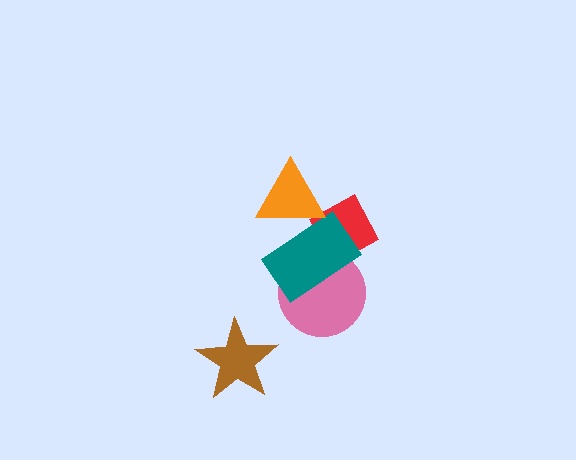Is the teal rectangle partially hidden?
Yes, it is partially covered by another shape.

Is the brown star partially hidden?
No, no other shape covers it.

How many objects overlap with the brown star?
0 objects overlap with the brown star.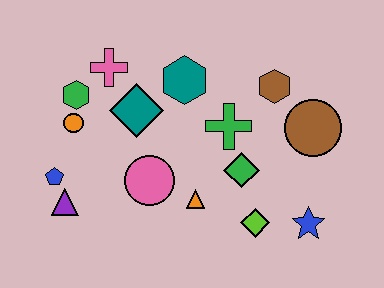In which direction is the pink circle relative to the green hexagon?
The pink circle is below the green hexagon.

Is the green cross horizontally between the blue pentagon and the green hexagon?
No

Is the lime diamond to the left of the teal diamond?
No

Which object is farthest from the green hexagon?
The blue star is farthest from the green hexagon.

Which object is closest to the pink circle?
The orange triangle is closest to the pink circle.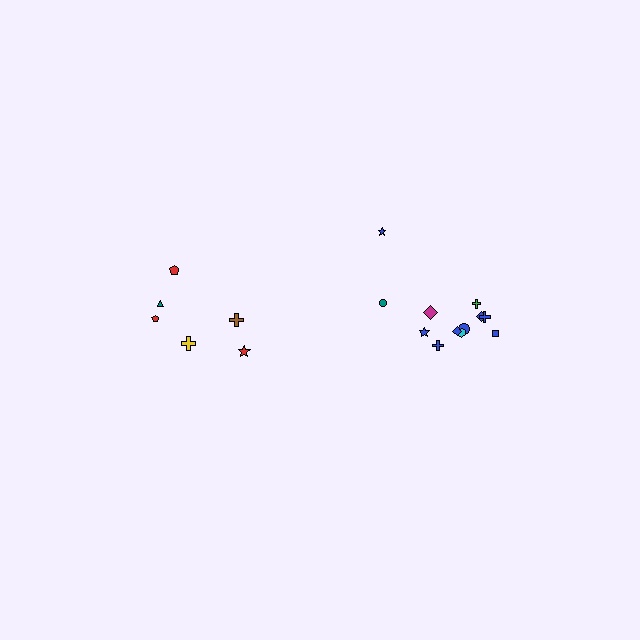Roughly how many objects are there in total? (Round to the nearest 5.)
Roughly 20 objects in total.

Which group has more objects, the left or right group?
The right group.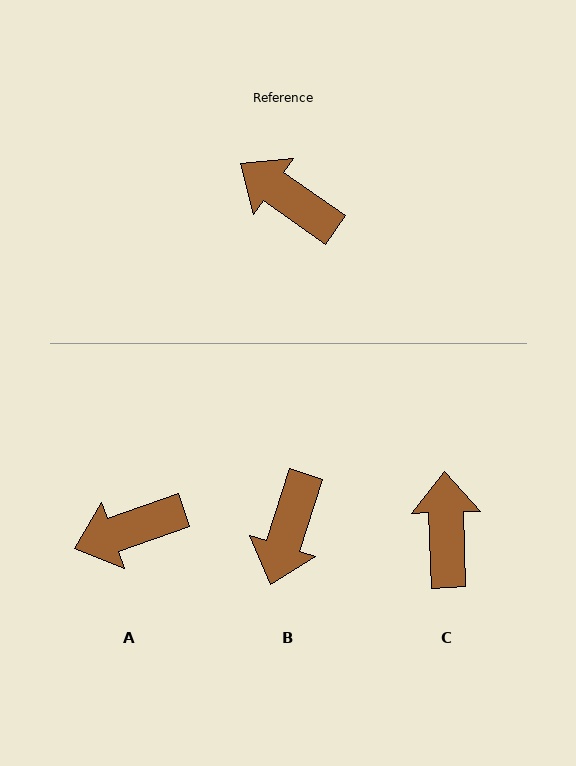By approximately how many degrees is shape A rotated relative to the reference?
Approximately 55 degrees counter-clockwise.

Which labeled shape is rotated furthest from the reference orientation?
B, about 108 degrees away.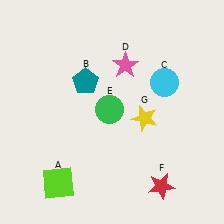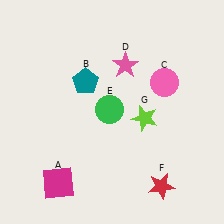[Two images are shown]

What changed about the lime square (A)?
In Image 1, A is lime. In Image 2, it changed to magenta.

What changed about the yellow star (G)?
In Image 1, G is yellow. In Image 2, it changed to lime.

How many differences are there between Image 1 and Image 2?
There are 3 differences between the two images.